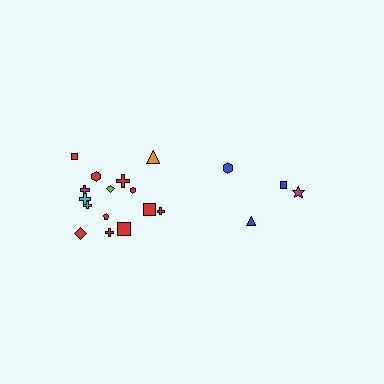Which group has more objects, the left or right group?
The left group.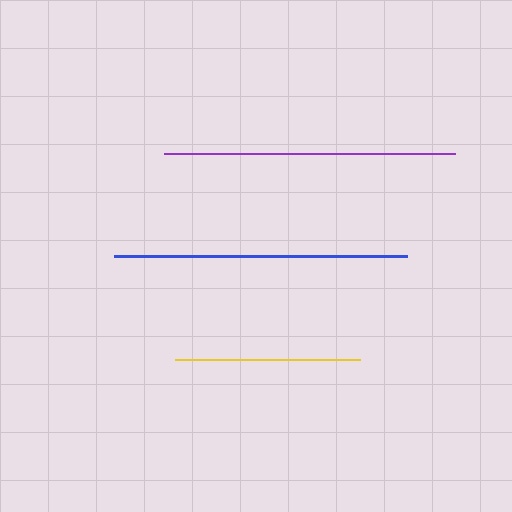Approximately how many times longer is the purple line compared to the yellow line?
The purple line is approximately 1.6 times the length of the yellow line.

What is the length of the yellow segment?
The yellow segment is approximately 185 pixels long.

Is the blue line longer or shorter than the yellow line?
The blue line is longer than the yellow line.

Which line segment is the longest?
The blue line is the longest at approximately 293 pixels.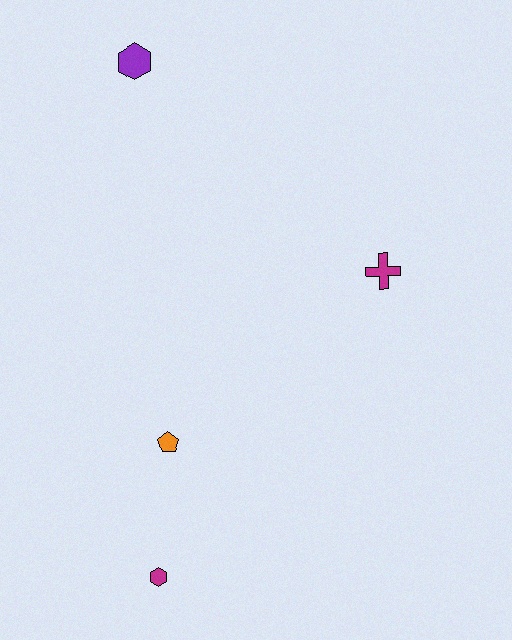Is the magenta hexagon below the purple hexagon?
Yes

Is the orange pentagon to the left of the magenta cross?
Yes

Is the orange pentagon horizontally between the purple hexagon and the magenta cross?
Yes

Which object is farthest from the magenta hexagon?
The purple hexagon is farthest from the magenta hexagon.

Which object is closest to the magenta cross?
The orange pentagon is closest to the magenta cross.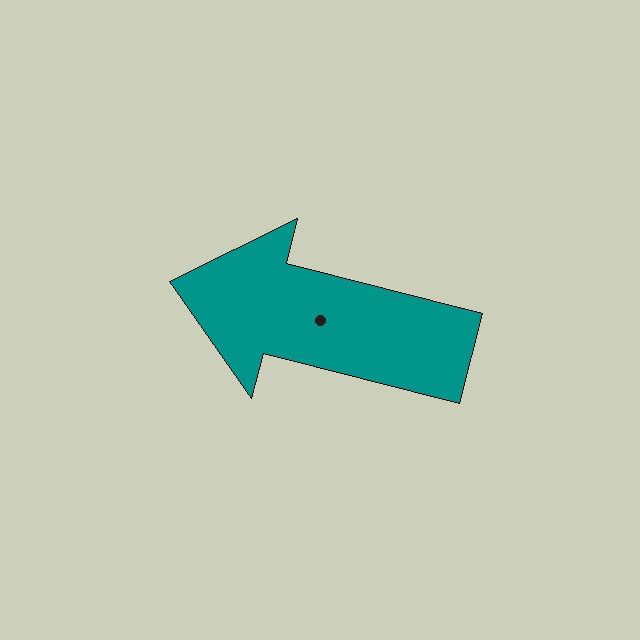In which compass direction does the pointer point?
West.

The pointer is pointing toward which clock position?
Roughly 9 o'clock.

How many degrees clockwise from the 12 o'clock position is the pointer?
Approximately 284 degrees.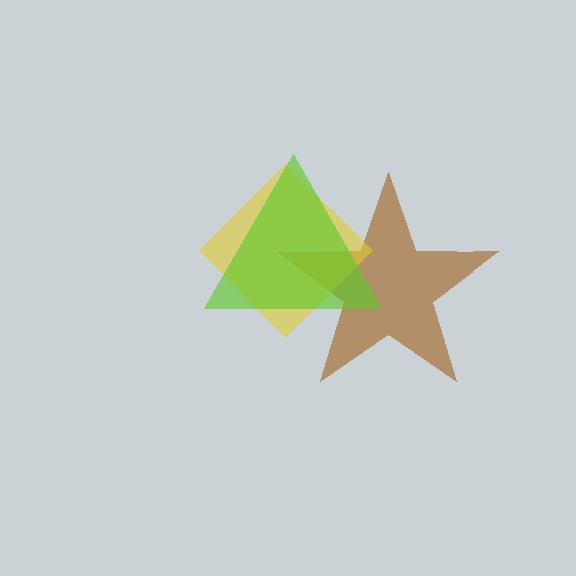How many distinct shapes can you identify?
There are 3 distinct shapes: a brown star, a yellow diamond, a lime triangle.